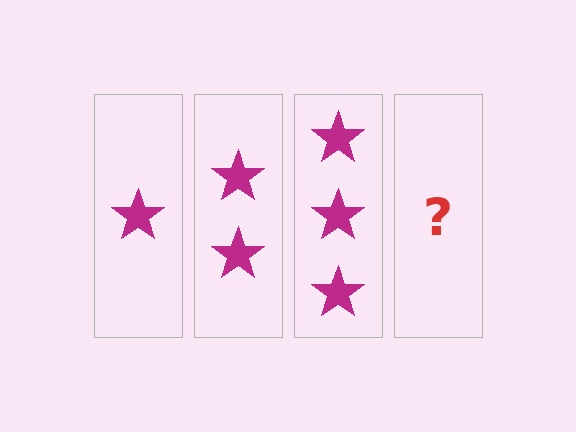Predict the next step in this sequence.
The next step is 4 stars.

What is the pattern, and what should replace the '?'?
The pattern is that each step adds one more star. The '?' should be 4 stars.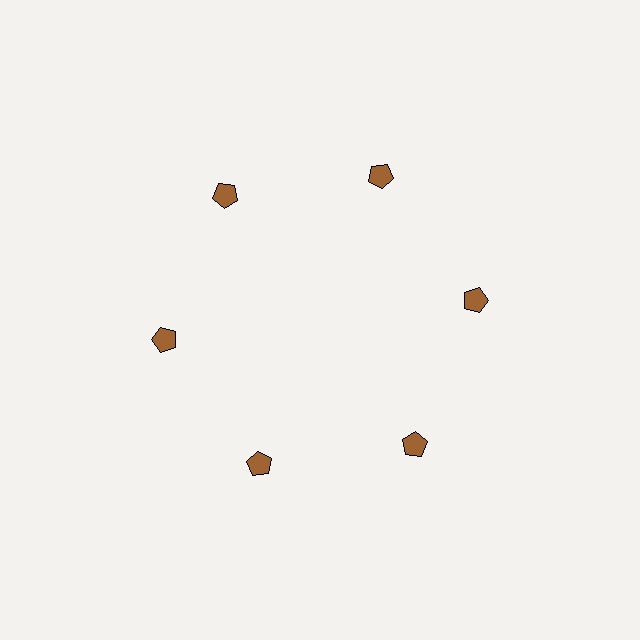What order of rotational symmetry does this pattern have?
This pattern has 6-fold rotational symmetry.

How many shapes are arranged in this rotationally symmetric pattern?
There are 6 shapes, arranged in 6 groups of 1.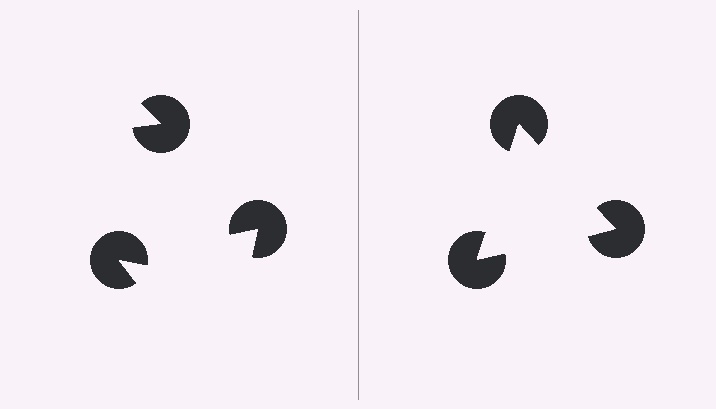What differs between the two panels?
The pac-man discs are positioned identically on both sides; only the wedge orientations differ. On the right they align to a triangle; on the left they are misaligned.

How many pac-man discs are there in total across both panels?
6 — 3 on each side.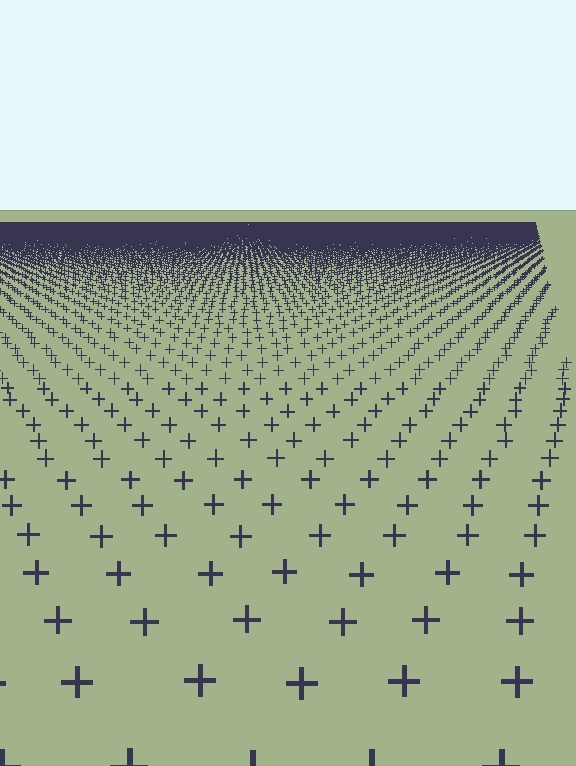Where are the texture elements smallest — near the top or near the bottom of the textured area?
Near the top.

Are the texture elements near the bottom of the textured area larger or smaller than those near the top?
Larger. Near the bottom, elements are closer to the viewer and appear at a bigger on-screen size.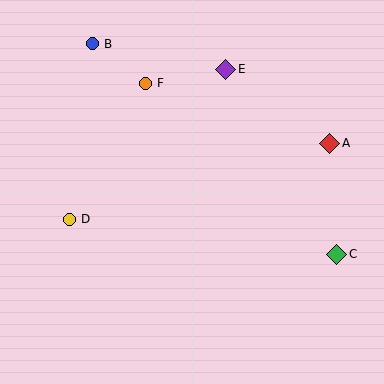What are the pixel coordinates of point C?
Point C is at (336, 254).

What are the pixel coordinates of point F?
Point F is at (145, 83).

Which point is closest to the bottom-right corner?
Point C is closest to the bottom-right corner.